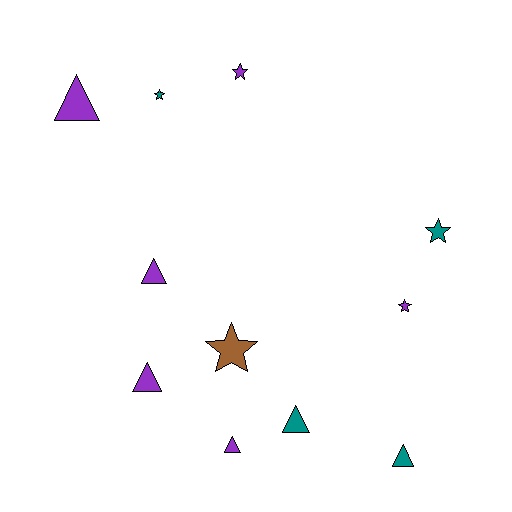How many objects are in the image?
There are 11 objects.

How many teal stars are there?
There are 2 teal stars.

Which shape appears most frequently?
Triangle, with 6 objects.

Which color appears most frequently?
Purple, with 6 objects.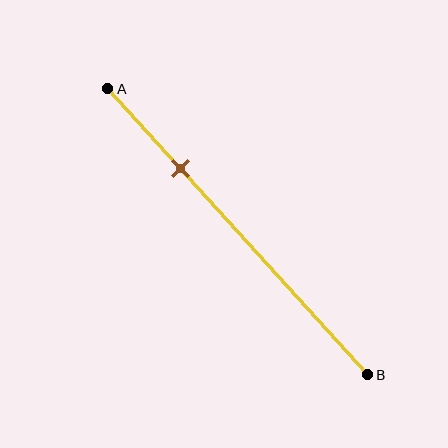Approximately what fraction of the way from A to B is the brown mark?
The brown mark is approximately 30% of the way from A to B.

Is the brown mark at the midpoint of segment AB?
No, the mark is at about 30% from A, not at the 50% midpoint.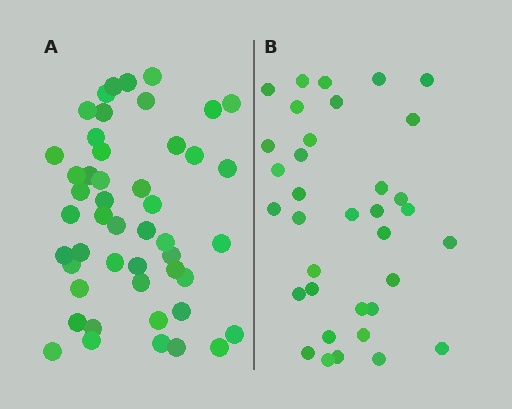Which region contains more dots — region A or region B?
Region A (the left region) has more dots.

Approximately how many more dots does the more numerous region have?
Region A has approximately 15 more dots than region B.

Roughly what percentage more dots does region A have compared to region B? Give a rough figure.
About 35% more.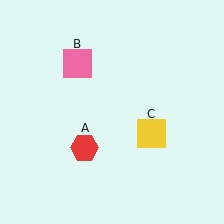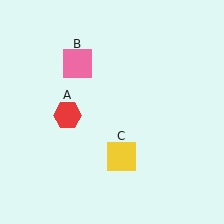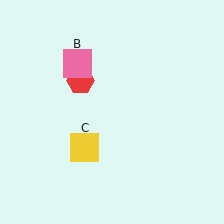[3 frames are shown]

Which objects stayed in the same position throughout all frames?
Pink square (object B) remained stationary.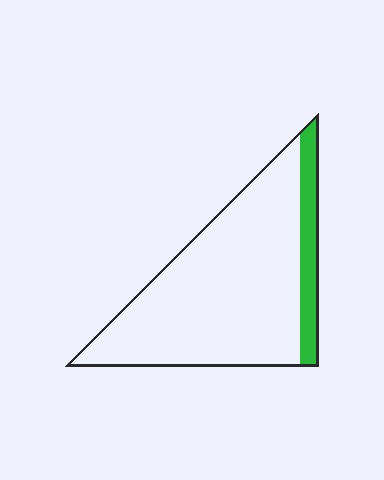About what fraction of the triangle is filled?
About one eighth (1/8).